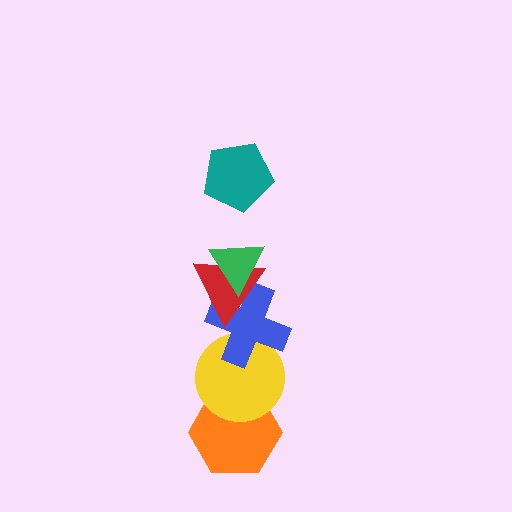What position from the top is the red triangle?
The red triangle is 3rd from the top.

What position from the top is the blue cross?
The blue cross is 4th from the top.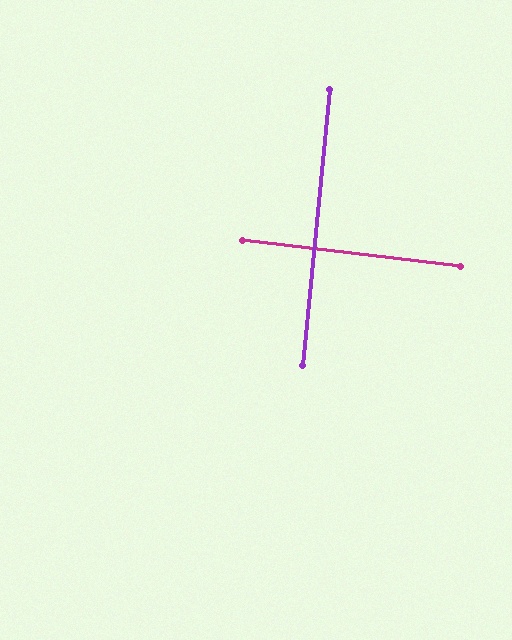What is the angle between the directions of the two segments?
Approximately 89 degrees.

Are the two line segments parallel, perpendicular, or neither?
Perpendicular — they meet at approximately 89°.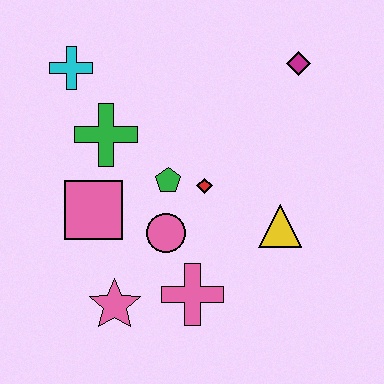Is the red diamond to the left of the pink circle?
No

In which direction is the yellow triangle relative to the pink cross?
The yellow triangle is to the right of the pink cross.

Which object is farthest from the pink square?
The magenta diamond is farthest from the pink square.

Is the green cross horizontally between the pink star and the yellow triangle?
No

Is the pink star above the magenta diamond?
No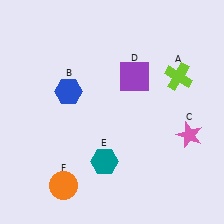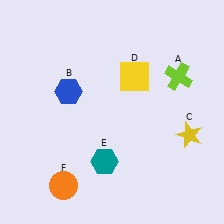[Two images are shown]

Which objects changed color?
C changed from pink to yellow. D changed from purple to yellow.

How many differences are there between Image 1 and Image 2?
There are 2 differences between the two images.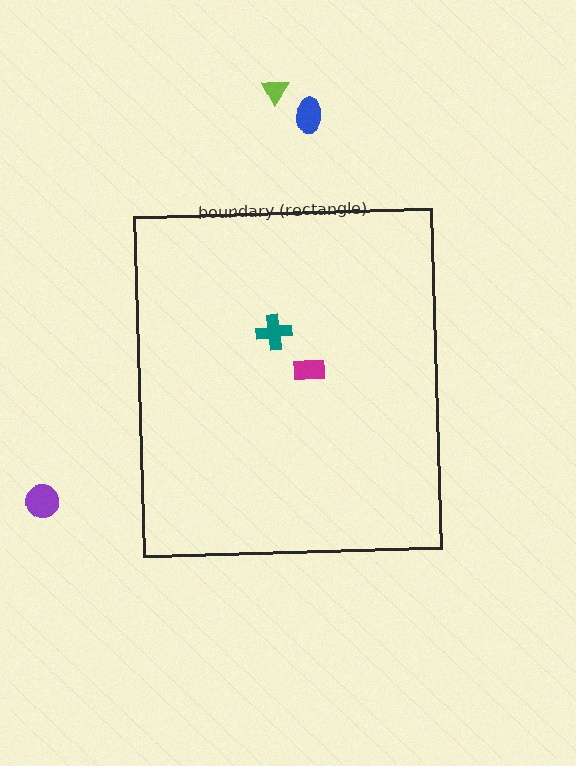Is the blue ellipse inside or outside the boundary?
Outside.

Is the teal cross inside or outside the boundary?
Inside.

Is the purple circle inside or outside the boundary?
Outside.